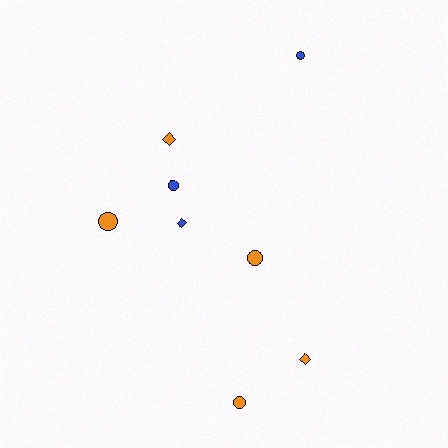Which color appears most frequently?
Orange, with 5 objects.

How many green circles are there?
There are no green circles.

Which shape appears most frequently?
Circle, with 5 objects.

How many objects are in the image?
There are 8 objects.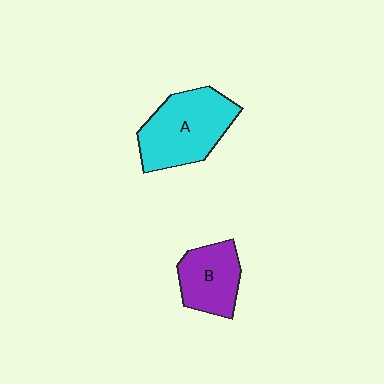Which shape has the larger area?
Shape A (cyan).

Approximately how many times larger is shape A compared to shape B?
Approximately 1.5 times.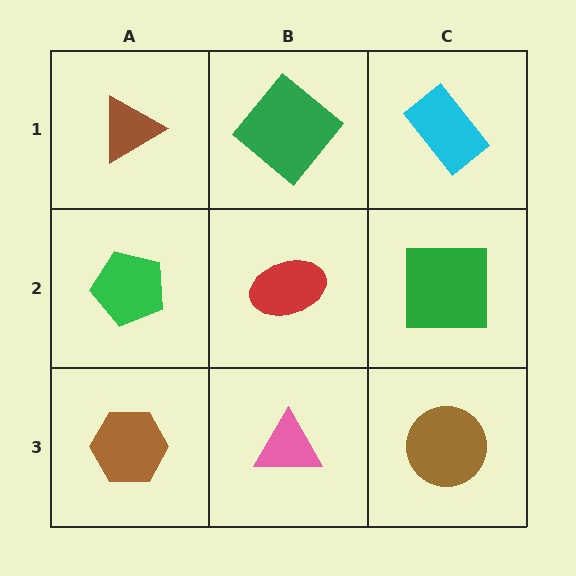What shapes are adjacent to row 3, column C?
A green square (row 2, column C), a pink triangle (row 3, column B).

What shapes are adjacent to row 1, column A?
A green pentagon (row 2, column A), a green diamond (row 1, column B).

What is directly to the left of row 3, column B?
A brown hexagon.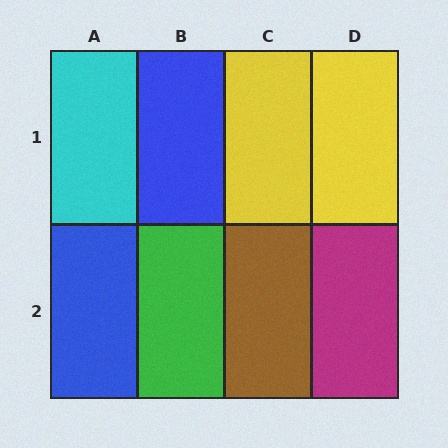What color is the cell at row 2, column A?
Blue.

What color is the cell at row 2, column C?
Brown.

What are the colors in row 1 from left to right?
Cyan, blue, yellow, yellow.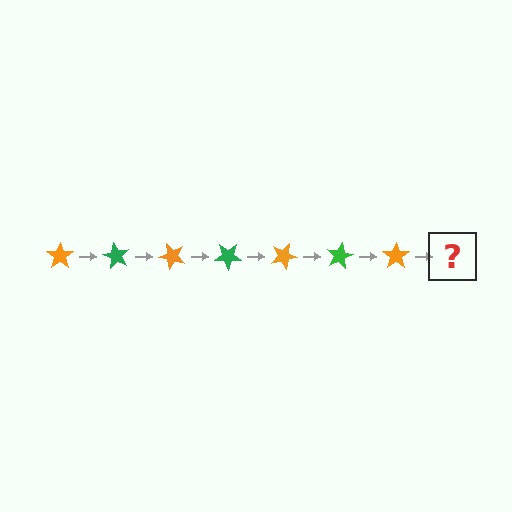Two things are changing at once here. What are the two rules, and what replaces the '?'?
The two rules are that it rotates 60 degrees each step and the color cycles through orange and green. The '?' should be a green star, rotated 420 degrees from the start.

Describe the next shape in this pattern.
It should be a green star, rotated 420 degrees from the start.